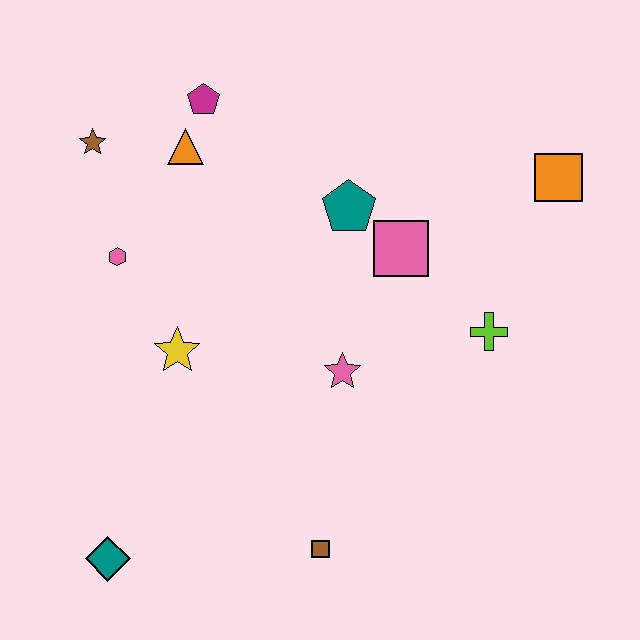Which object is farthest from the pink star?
The brown star is farthest from the pink star.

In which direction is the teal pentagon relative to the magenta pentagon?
The teal pentagon is to the right of the magenta pentagon.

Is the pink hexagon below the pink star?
No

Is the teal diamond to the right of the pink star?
No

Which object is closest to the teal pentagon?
The pink square is closest to the teal pentagon.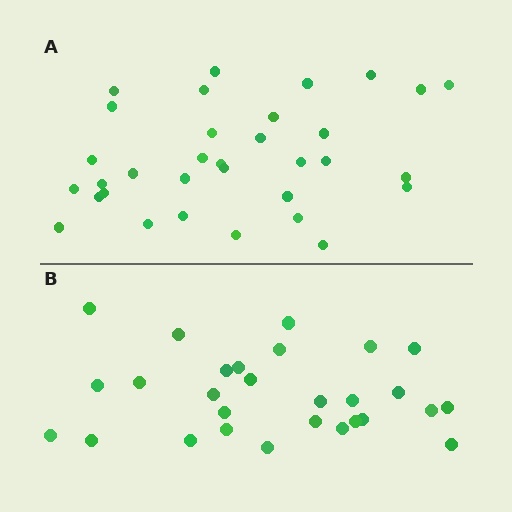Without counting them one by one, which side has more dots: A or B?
Region A (the top region) has more dots.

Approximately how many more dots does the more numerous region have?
Region A has about 5 more dots than region B.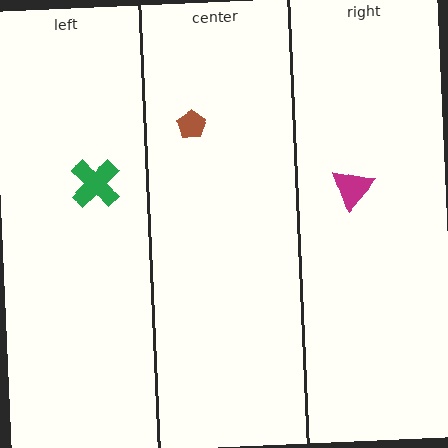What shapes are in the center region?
The brown pentagon.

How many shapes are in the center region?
1.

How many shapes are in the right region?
1.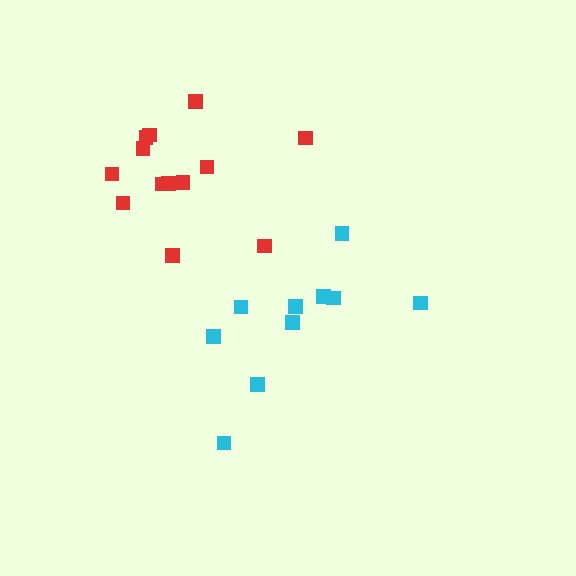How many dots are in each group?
Group 1: 10 dots, Group 2: 13 dots (23 total).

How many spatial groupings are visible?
There are 2 spatial groupings.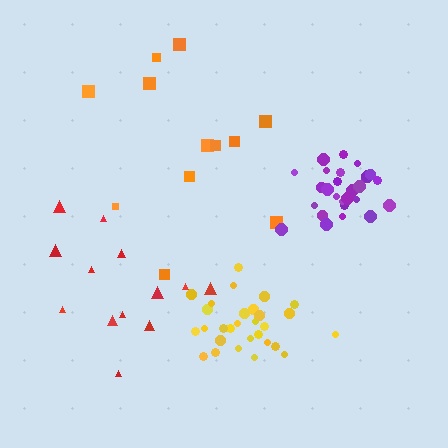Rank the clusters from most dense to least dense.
purple, yellow, red, orange.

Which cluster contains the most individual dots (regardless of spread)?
Yellow (29).